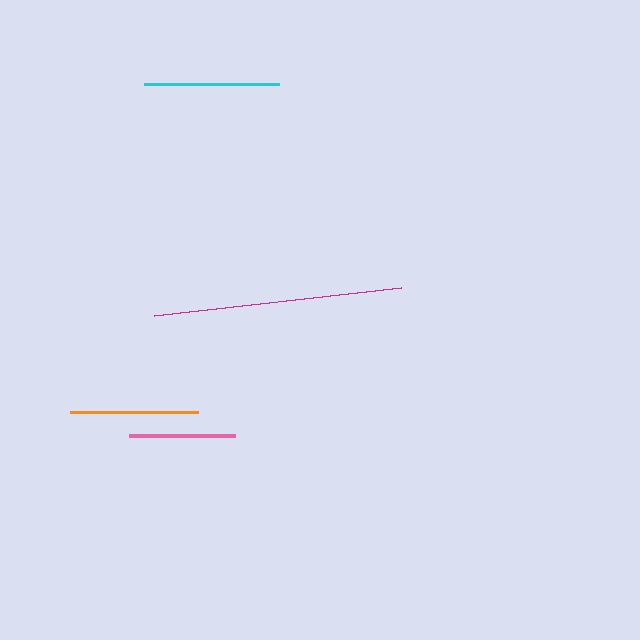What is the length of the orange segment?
The orange segment is approximately 128 pixels long.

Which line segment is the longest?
The magenta line is the longest at approximately 249 pixels.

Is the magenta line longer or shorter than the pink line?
The magenta line is longer than the pink line.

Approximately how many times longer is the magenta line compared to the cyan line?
The magenta line is approximately 1.8 times the length of the cyan line.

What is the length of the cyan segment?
The cyan segment is approximately 135 pixels long.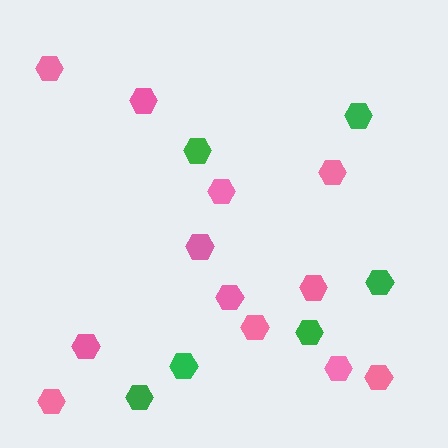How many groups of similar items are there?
There are 2 groups: one group of pink hexagons (12) and one group of green hexagons (6).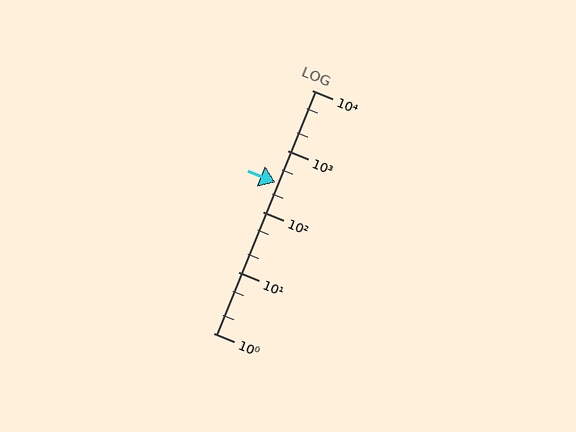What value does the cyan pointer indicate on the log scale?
The pointer indicates approximately 300.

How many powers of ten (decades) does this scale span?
The scale spans 4 decades, from 1 to 10000.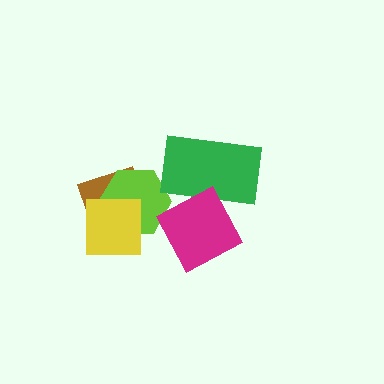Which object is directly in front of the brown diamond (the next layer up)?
The lime hexagon is directly in front of the brown diamond.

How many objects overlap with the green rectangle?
1 object overlaps with the green rectangle.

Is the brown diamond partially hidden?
Yes, it is partially covered by another shape.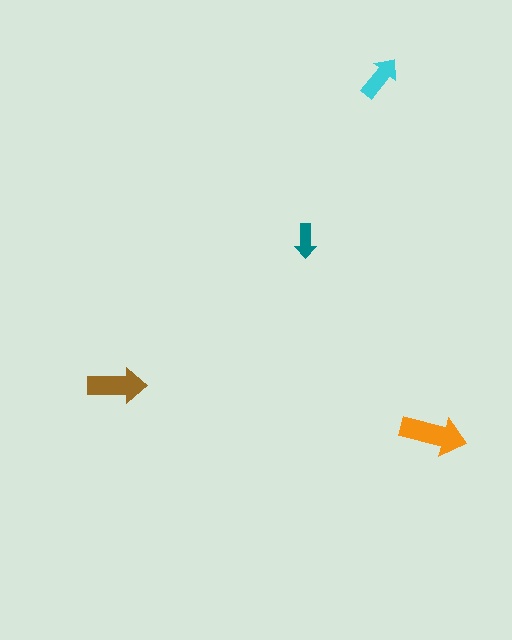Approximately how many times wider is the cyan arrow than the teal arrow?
About 1.5 times wider.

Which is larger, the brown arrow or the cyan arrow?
The brown one.